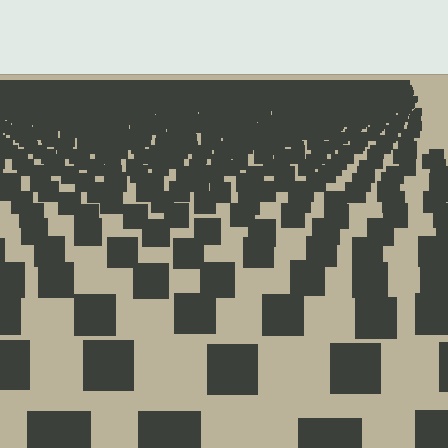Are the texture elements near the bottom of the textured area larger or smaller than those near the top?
Larger. Near the bottom, elements are closer to the viewer and appear at a bigger on-screen size.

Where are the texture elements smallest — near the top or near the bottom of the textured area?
Near the top.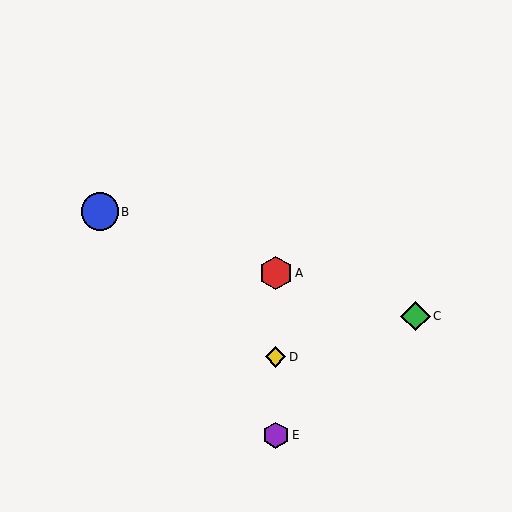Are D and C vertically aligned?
No, D is at x≈276 and C is at x≈416.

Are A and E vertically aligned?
Yes, both are at x≈276.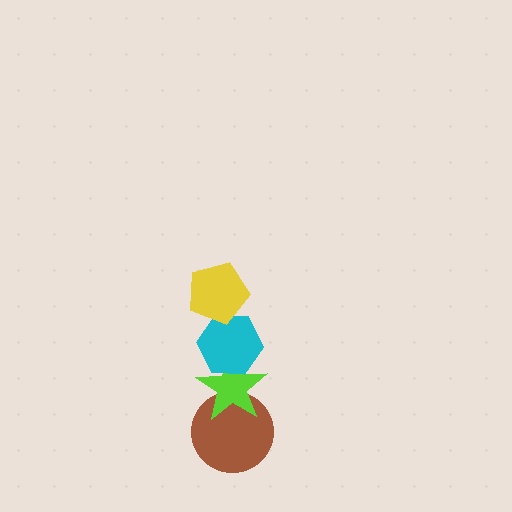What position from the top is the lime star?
The lime star is 3rd from the top.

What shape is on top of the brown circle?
The lime star is on top of the brown circle.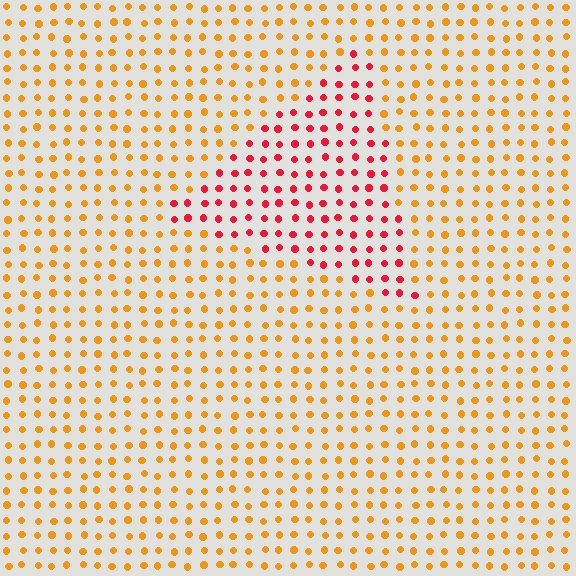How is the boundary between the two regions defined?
The boundary is defined purely by a slight shift in hue (about 44 degrees). Spacing, size, and orientation are identical on both sides.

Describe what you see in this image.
The image is filled with small orange elements in a uniform arrangement. A triangle-shaped region is visible where the elements are tinted to a slightly different hue, forming a subtle color boundary.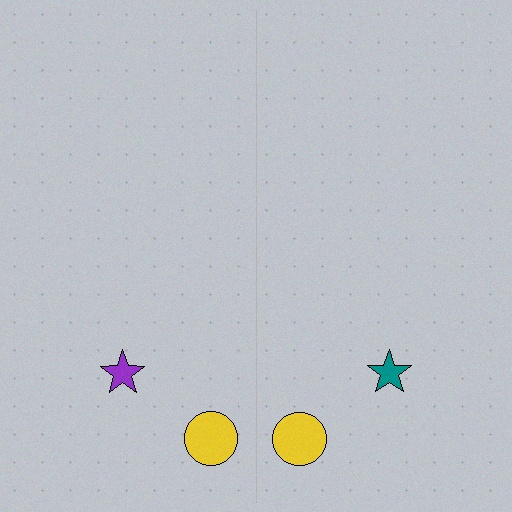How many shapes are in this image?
There are 4 shapes in this image.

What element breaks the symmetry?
The teal star on the right side breaks the symmetry — its mirror counterpart is purple.